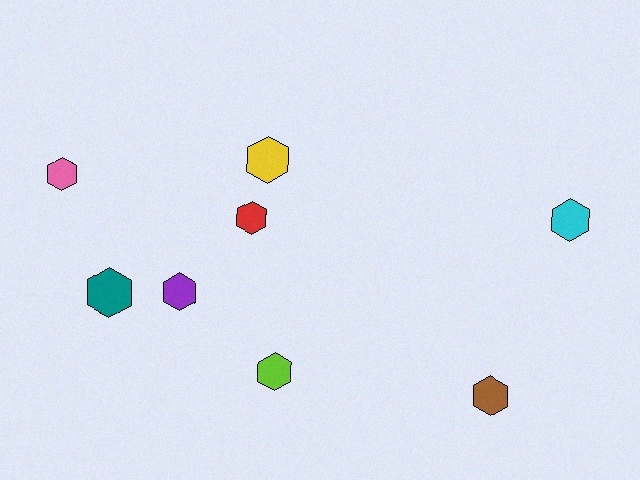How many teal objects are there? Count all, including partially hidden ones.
There is 1 teal object.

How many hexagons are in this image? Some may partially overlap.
There are 8 hexagons.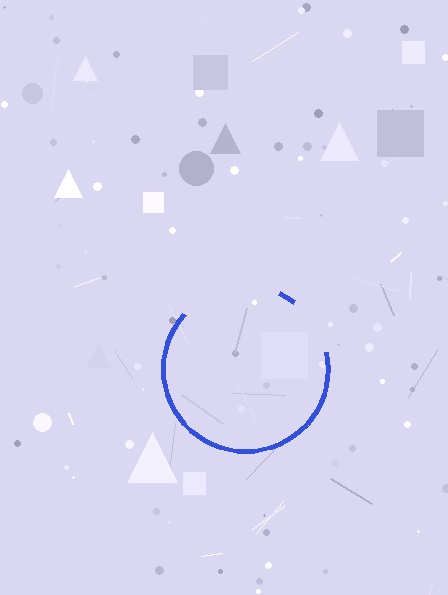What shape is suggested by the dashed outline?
The dashed outline suggests a circle.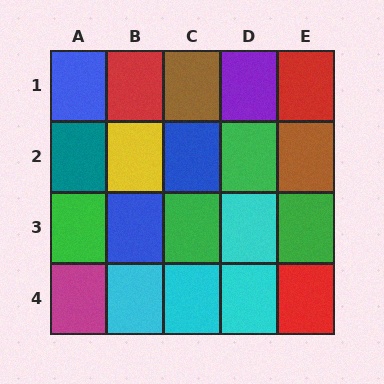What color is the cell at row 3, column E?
Green.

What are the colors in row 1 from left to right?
Blue, red, brown, purple, red.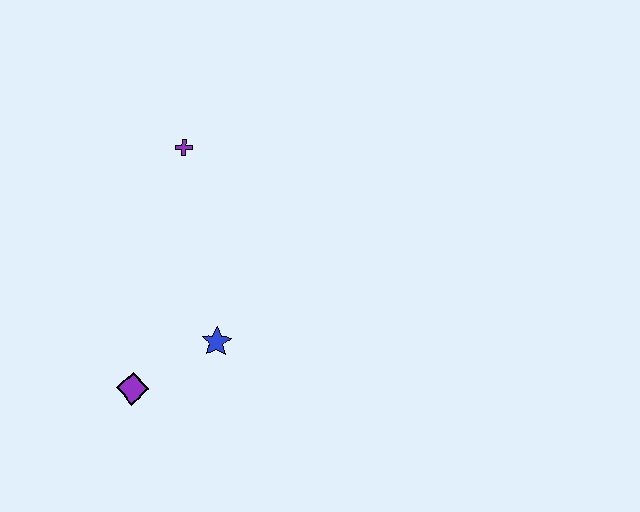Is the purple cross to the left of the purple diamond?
No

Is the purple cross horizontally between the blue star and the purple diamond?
Yes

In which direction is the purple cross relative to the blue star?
The purple cross is above the blue star.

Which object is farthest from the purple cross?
The purple diamond is farthest from the purple cross.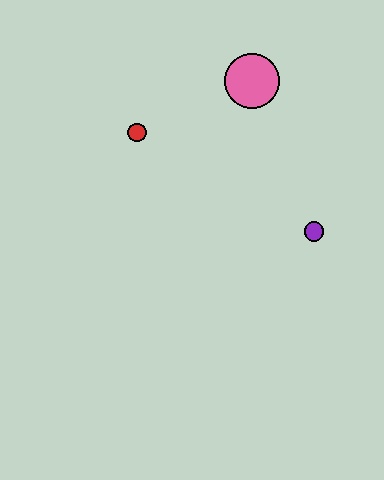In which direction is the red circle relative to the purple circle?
The red circle is to the left of the purple circle.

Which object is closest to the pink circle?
The red circle is closest to the pink circle.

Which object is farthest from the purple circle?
The red circle is farthest from the purple circle.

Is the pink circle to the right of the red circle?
Yes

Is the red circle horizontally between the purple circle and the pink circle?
No